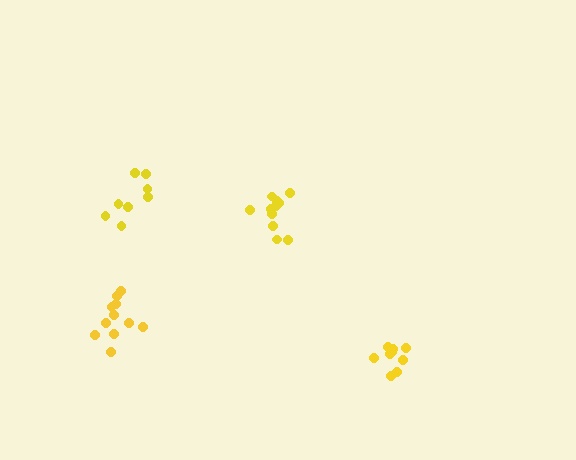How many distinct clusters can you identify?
There are 4 distinct clusters.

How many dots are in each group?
Group 1: 9 dots, Group 2: 11 dots, Group 3: 8 dots, Group 4: 11 dots (39 total).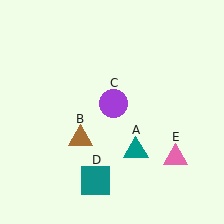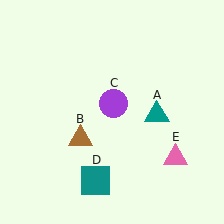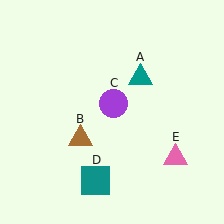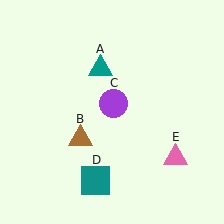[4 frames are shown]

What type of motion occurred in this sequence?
The teal triangle (object A) rotated counterclockwise around the center of the scene.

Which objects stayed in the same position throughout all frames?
Brown triangle (object B) and purple circle (object C) and teal square (object D) and pink triangle (object E) remained stationary.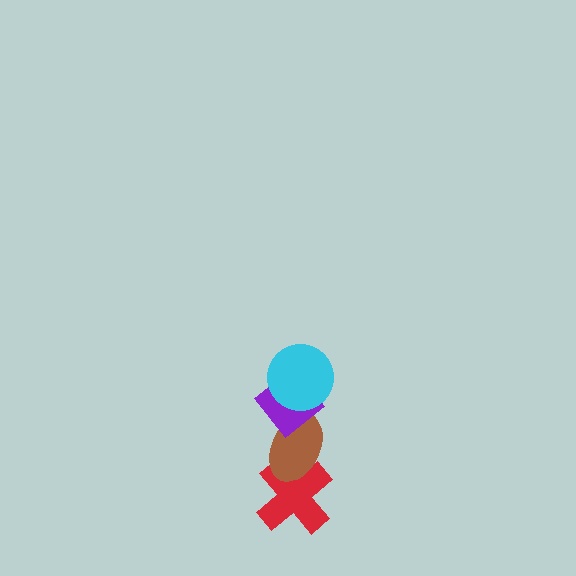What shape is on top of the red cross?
The brown ellipse is on top of the red cross.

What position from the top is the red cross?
The red cross is 4th from the top.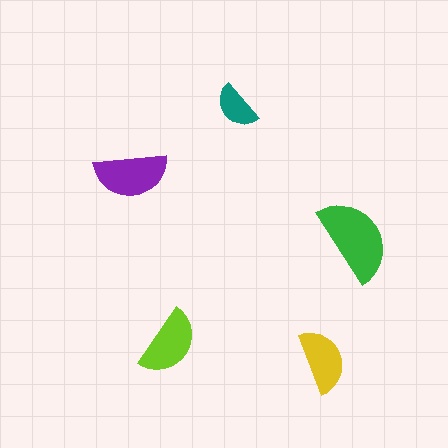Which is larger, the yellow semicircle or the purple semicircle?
The purple one.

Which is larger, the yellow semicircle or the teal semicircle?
The yellow one.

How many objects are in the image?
There are 5 objects in the image.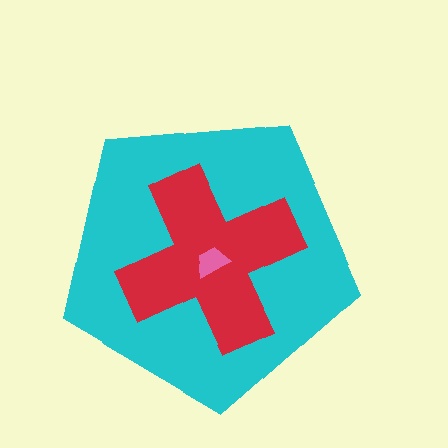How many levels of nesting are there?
3.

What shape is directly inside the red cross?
The pink trapezoid.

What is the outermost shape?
The cyan pentagon.